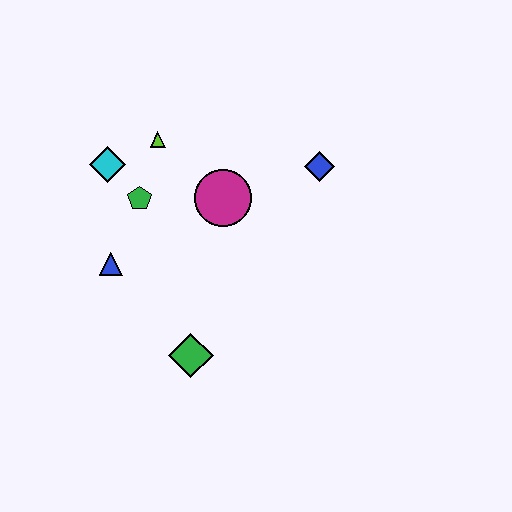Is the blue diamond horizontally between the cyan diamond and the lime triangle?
No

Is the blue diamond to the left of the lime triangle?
No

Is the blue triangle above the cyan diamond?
No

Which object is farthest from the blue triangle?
The blue diamond is farthest from the blue triangle.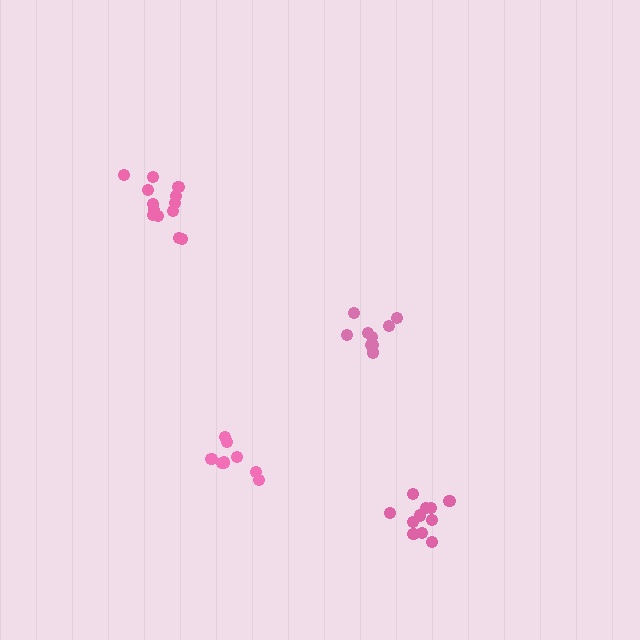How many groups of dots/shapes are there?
There are 4 groups.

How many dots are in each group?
Group 1: 8 dots, Group 2: 13 dots, Group 3: 9 dots, Group 4: 11 dots (41 total).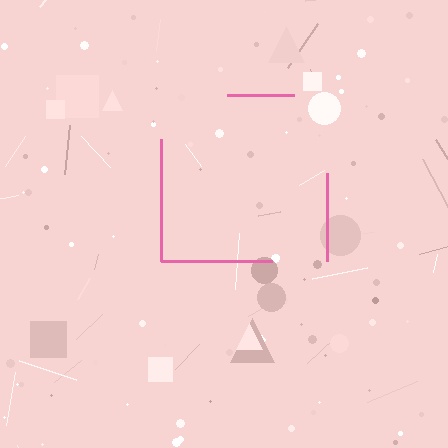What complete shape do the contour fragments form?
The contour fragments form a square.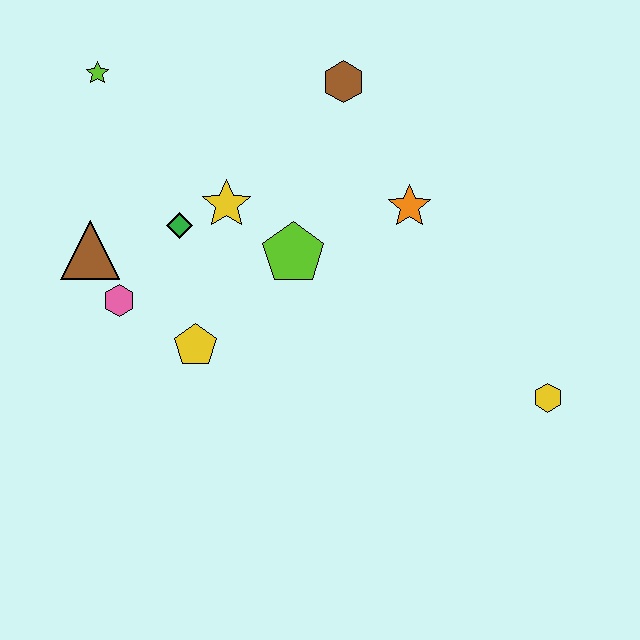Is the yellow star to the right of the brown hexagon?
No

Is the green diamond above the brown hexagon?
No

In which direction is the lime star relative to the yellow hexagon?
The lime star is to the left of the yellow hexagon.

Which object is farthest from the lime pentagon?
The yellow hexagon is farthest from the lime pentagon.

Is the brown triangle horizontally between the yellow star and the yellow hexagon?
No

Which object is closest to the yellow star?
The green diamond is closest to the yellow star.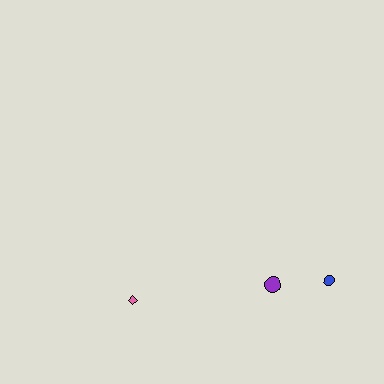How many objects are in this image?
There are 3 objects.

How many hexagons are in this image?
There are no hexagons.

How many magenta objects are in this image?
There are no magenta objects.